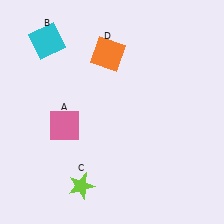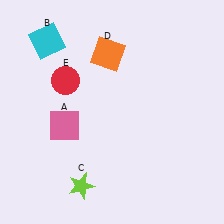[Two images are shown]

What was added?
A red circle (E) was added in Image 2.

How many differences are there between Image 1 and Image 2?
There is 1 difference between the two images.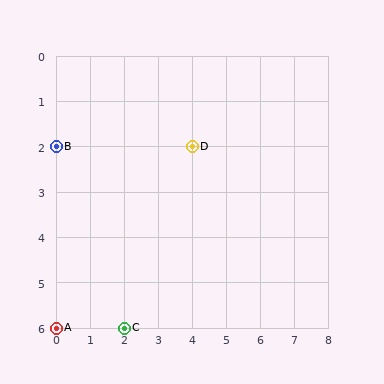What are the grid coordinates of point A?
Point A is at grid coordinates (0, 6).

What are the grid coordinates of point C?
Point C is at grid coordinates (2, 6).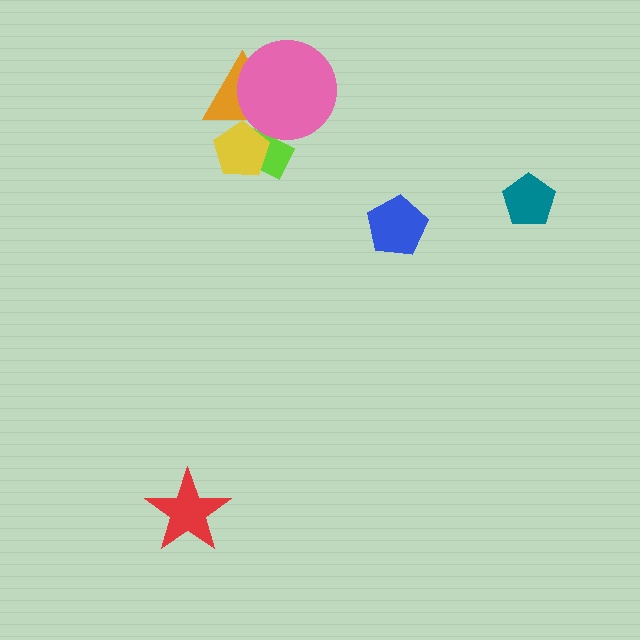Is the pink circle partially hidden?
No, no other shape covers it.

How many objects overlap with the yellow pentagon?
2 objects overlap with the yellow pentagon.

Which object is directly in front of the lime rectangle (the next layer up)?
The yellow pentagon is directly in front of the lime rectangle.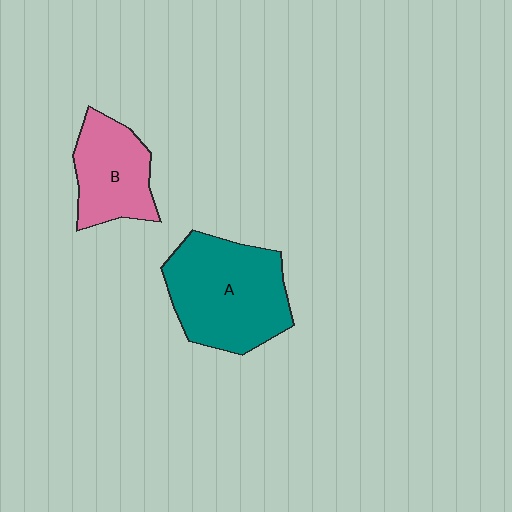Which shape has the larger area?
Shape A (teal).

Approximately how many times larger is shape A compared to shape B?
Approximately 1.6 times.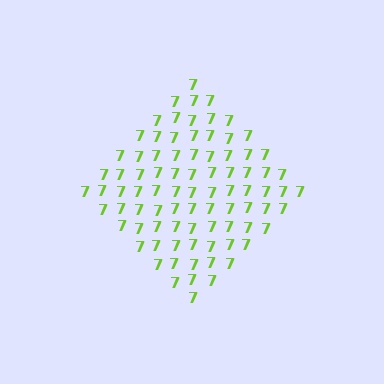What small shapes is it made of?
It is made of small digit 7's.